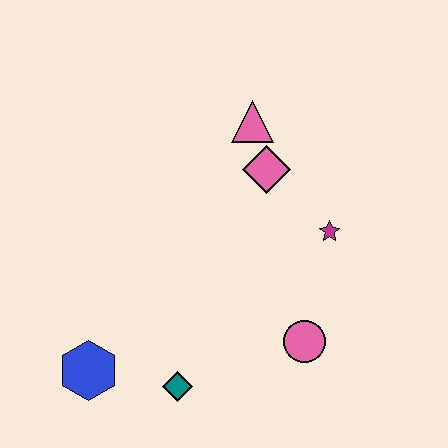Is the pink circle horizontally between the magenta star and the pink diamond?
Yes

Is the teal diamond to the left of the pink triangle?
Yes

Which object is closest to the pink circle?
The magenta star is closest to the pink circle.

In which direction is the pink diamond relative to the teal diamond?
The pink diamond is above the teal diamond.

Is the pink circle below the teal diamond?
No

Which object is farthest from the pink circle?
The pink triangle is farthest from the pink circle.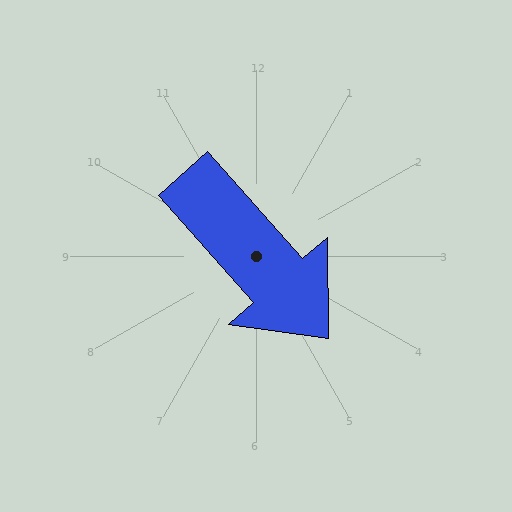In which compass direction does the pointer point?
Southeast.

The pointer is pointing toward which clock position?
Roughly 5 o'clock.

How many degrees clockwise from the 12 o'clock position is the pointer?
Approximately 139 degrees.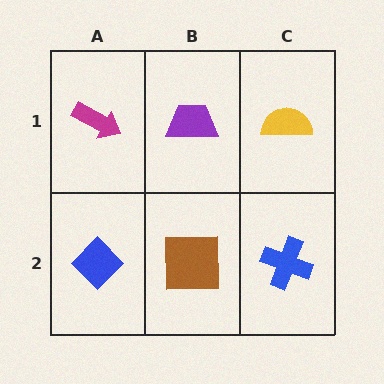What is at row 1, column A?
A magenta arrow.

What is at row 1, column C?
A yellow semicircle.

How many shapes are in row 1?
3 shapes.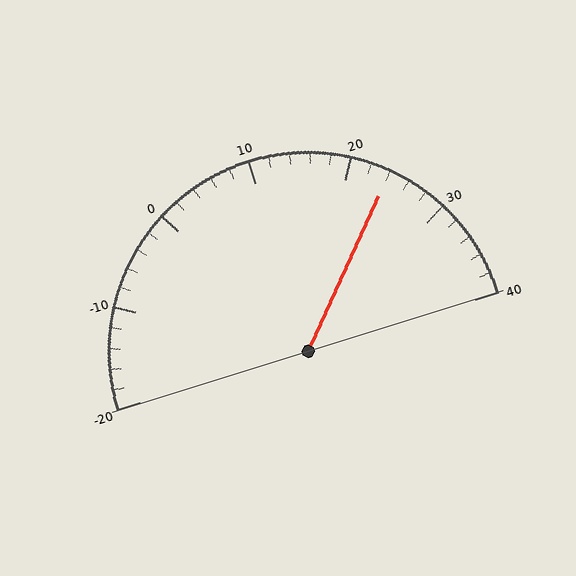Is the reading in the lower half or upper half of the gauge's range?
The reading is in the upper half of the range (-20 to 40).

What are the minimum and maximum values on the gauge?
The gauge ranges from -20 to 40.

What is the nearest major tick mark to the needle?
The nearest major tick mark is 20.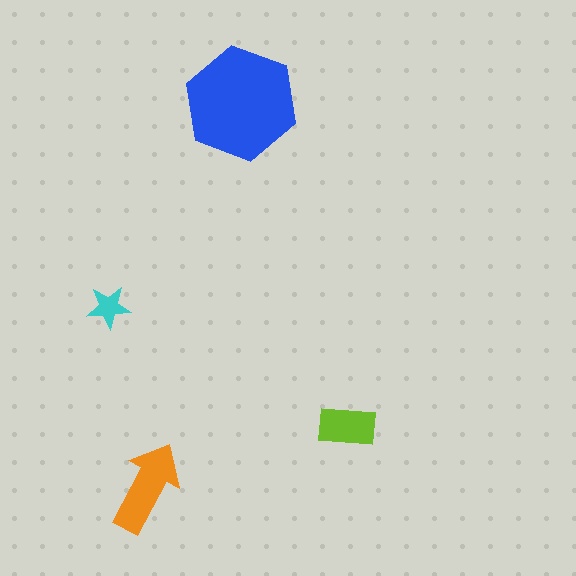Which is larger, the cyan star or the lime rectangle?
The lime rectangle.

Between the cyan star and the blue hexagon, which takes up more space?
The blue hexagon.